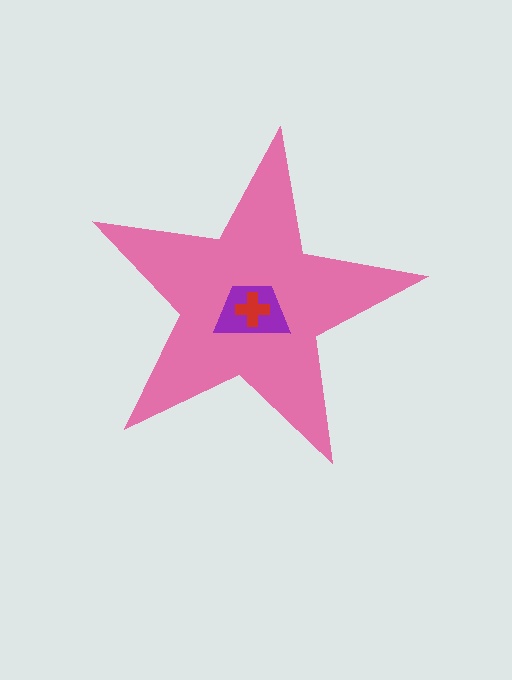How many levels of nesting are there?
3.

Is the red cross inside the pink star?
Yes.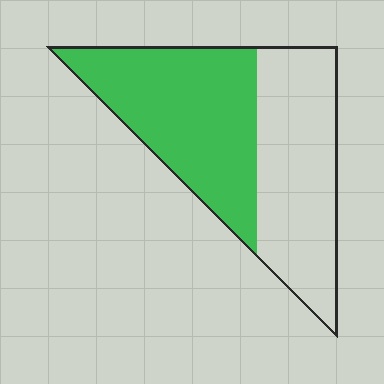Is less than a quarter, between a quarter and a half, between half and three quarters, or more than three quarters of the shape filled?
Between half and three quarters.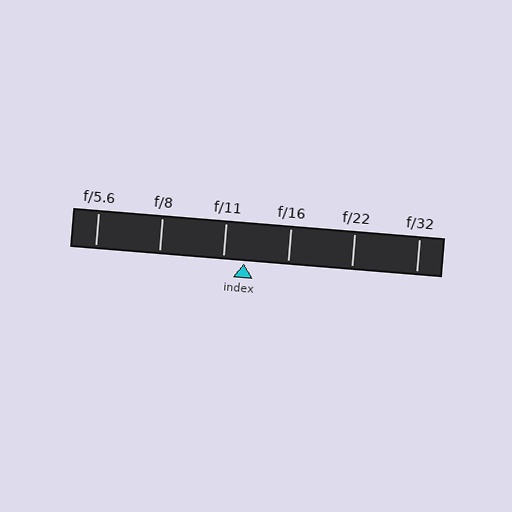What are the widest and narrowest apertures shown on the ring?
The widest aperture shown is f/5.6 and the narrowest is f/32.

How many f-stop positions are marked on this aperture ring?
There are 6 f-stop positions marked.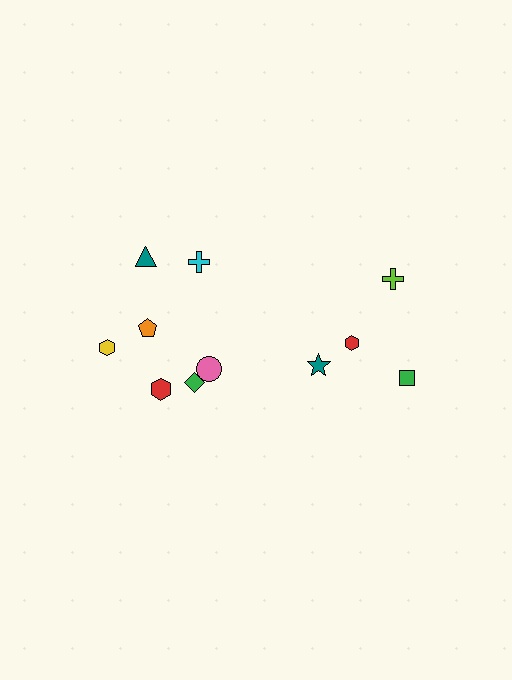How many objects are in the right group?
There are 4 objects.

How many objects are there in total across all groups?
There are 11 objects.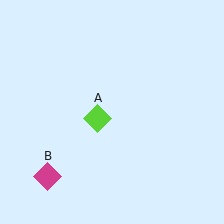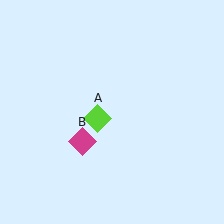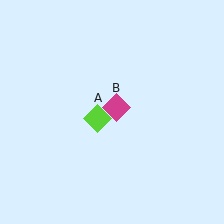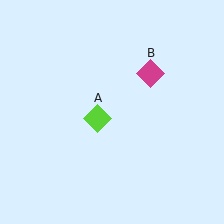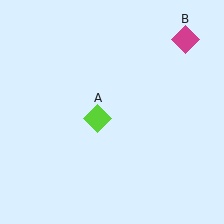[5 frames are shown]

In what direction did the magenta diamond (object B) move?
The magenta diamond (object B) moved up and to the right.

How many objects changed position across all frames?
1 object changed position: magenta diamond (object B).